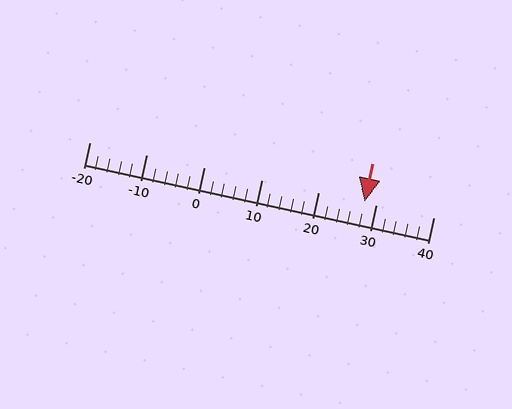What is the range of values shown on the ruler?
The ruler shows values from -20 to 40.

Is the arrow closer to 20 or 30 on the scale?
The arrow is closer to 30.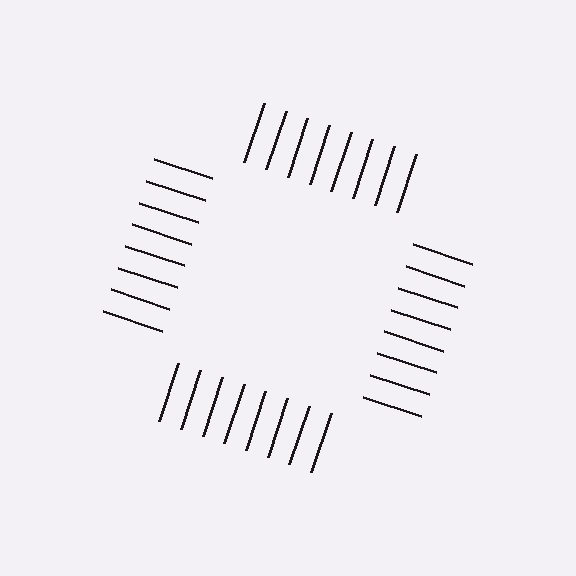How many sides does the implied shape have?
4 sides — the line-ends trace a square.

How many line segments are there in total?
32 — 8 along each of the 4 edges.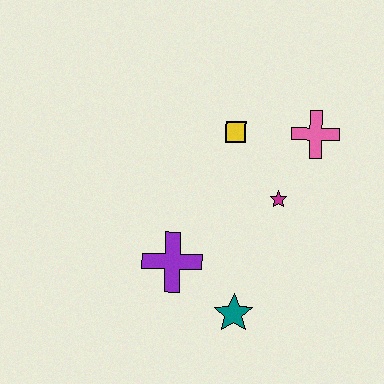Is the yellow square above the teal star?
Yes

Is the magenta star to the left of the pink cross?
Yes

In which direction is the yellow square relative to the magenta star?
The yellow square is above the magenta star.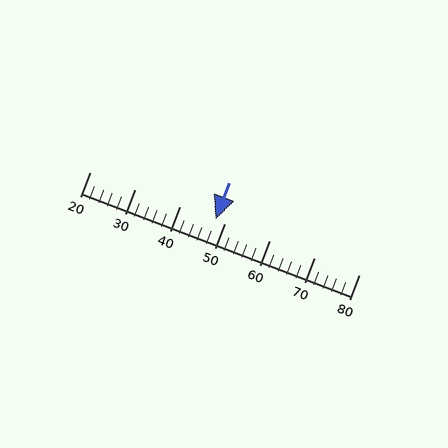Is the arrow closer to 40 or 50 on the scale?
The arrow is closer to 50.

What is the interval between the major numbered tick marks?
The major tick marks are spaced 10 units apart.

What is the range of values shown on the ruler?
The ruler shows values from 20 to 80.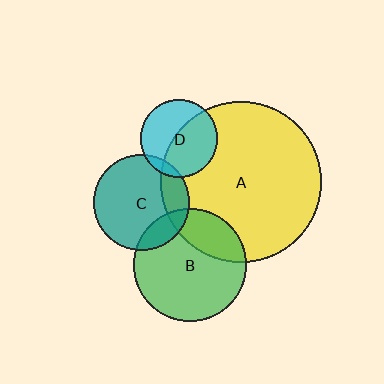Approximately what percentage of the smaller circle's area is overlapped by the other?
Approximately 25%.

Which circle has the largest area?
Circle A (yellow).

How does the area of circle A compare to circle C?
Approximately 2.8 times.